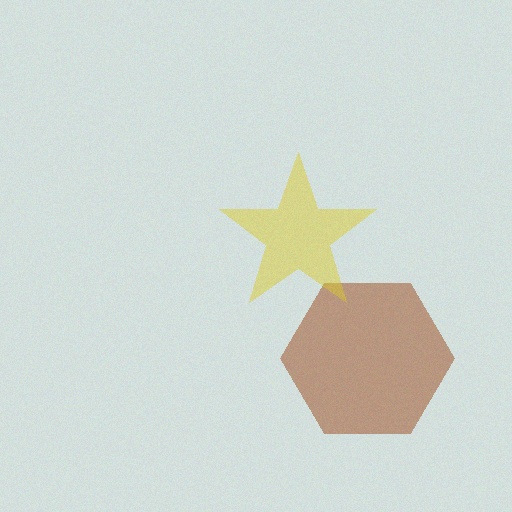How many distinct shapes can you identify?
There are 2 distinct shapes: a brown hexagon, a yellow star.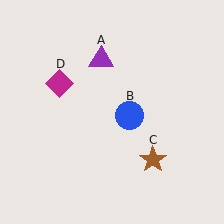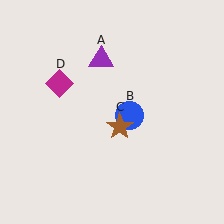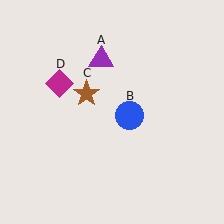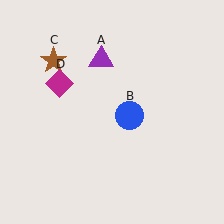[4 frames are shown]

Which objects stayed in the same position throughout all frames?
Purple triangle (object A) and blue circle (object B) and magenta diamond (object D) remained stationary.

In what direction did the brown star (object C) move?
The brown star (object C) moved up and to the left.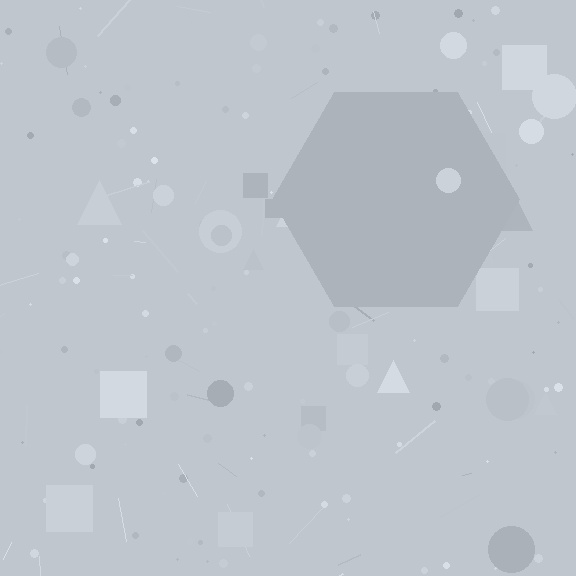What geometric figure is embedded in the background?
A hexagon is embedded in the background.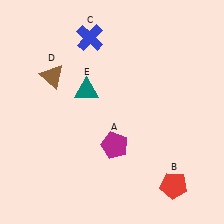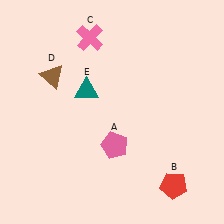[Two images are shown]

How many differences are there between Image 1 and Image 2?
There are 2 differences between the two images.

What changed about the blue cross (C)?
In Image 1, C is blue. In Image 2, it changed to pink.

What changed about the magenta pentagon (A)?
In Image 1, A is magenta. In Image 2, it changed to pink.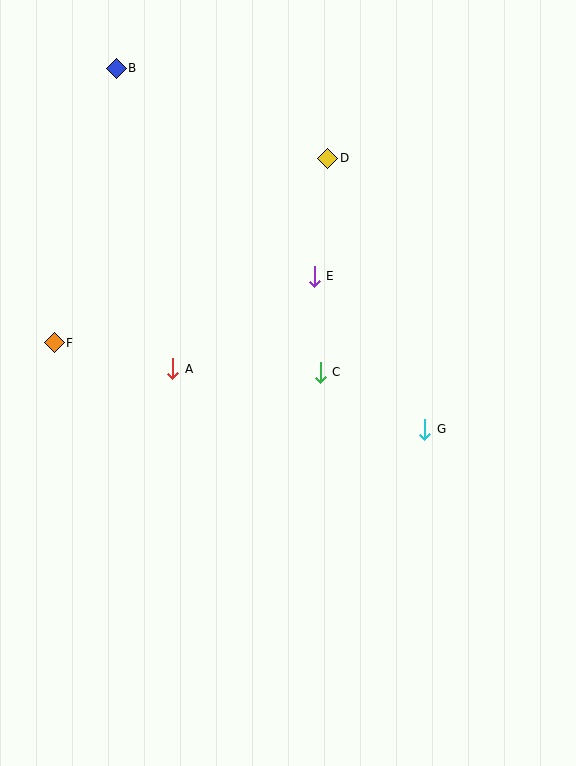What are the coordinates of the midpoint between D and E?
The midpoint between D and E is at (321, 217).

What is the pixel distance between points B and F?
The distance between B and F is 281 pixels.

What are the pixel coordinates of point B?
Point B is at (116, 68).